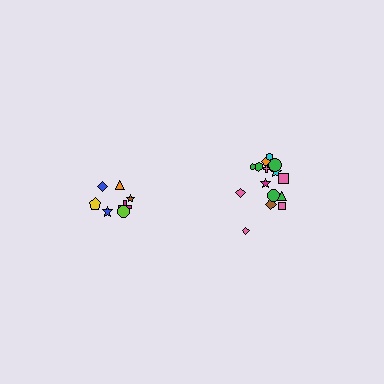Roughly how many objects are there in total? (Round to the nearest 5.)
Roughly 20 objects in total.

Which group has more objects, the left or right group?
The right group.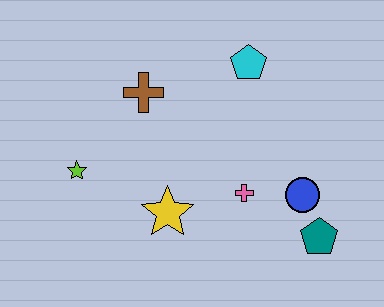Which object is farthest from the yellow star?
The cyan pentagon is farthest from the yellow star.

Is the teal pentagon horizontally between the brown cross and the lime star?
No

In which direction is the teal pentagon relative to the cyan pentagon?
The teal pentagon is below the cyan pentagon.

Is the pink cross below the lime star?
Yes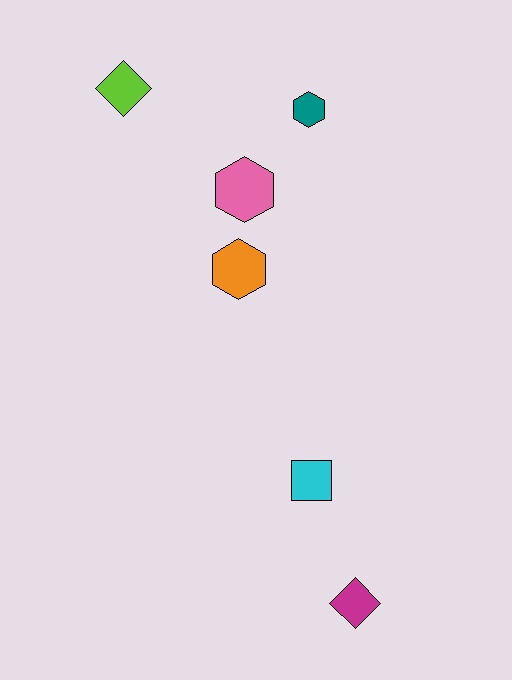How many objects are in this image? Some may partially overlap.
There are 6 objects.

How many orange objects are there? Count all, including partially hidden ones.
There is 1 orange object.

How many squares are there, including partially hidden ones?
There is 1 square.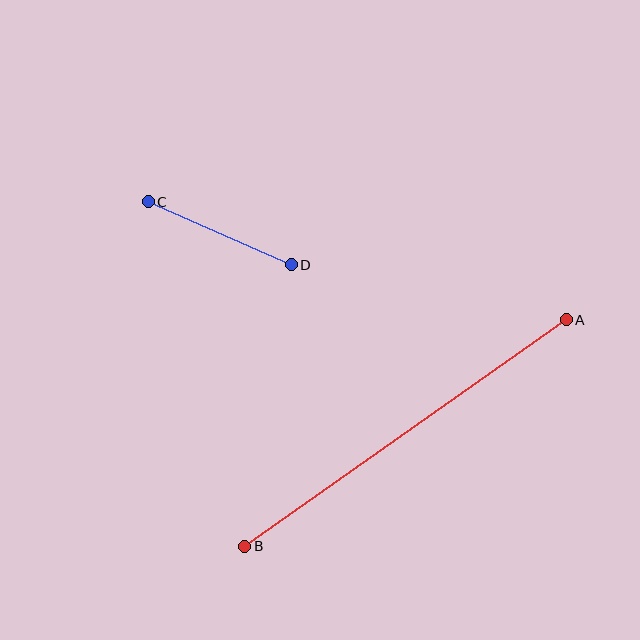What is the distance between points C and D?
The distance is approximately 156 pixels.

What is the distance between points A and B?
The distance is approximately 393 pixels.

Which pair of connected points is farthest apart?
Points A and B are farthest apart.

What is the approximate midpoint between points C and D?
The midpoint is at approximately (220, 233) pixels.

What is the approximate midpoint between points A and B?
The midpoint is at approximately (405, 433) pixels.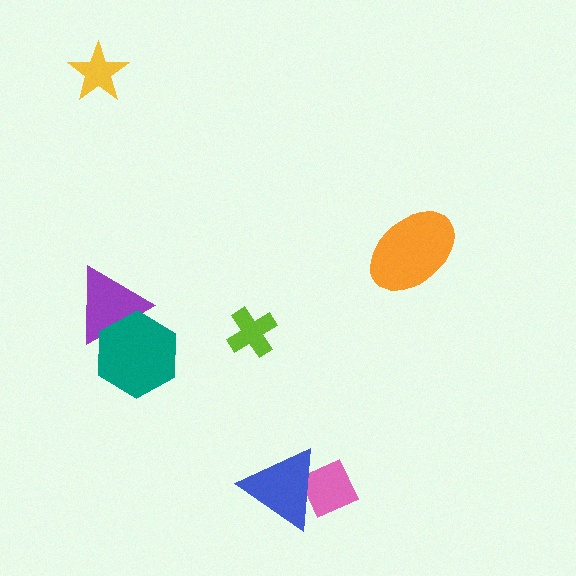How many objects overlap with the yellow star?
0 objects overlap with the yellow star.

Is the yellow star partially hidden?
No, no other shape covers it.